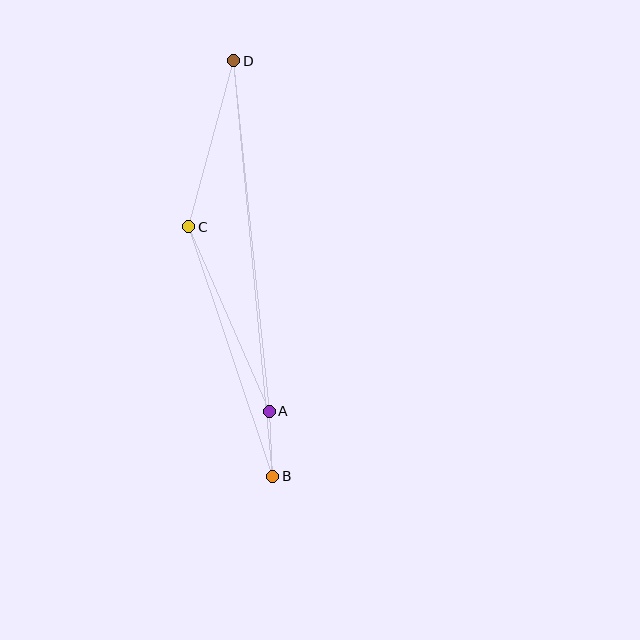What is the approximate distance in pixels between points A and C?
The distance between A and C is approximately 202 pixels.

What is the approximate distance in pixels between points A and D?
The distance between A and D is approximately 353 pixels.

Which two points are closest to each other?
Points A and B are closest to each other.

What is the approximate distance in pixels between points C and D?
The distance between C and D is approximately 172 pixels.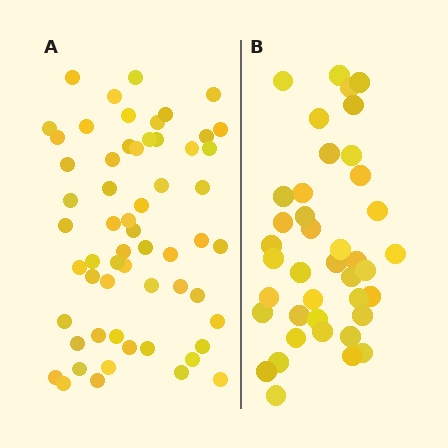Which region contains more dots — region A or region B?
Region A (the left region) has more dots.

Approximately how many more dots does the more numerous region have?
Region A has approximately 20 more dots than region B.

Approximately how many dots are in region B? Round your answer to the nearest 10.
About 40 dots.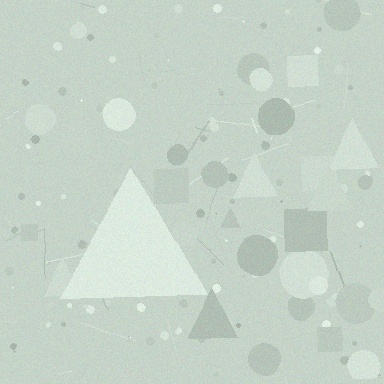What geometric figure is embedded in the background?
A triangle is embedded in the background.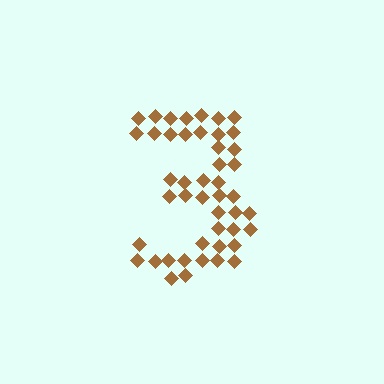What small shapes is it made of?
It is made of small diamonds.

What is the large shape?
The large shape is the digit 3.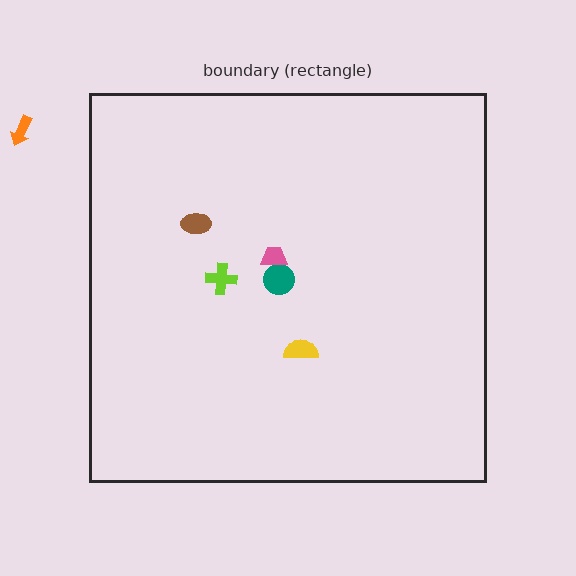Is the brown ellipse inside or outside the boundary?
Inside.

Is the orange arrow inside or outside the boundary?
Outside.